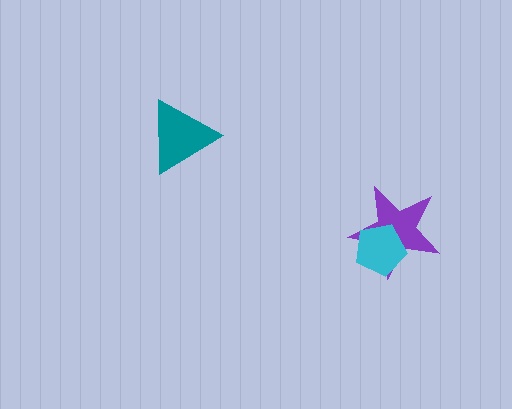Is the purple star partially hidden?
Yes, it is partially covered by another shape.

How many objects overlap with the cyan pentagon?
1 object overlaps with the cyan pentagon.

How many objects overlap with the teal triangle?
0 objects overlap with the teal triangle.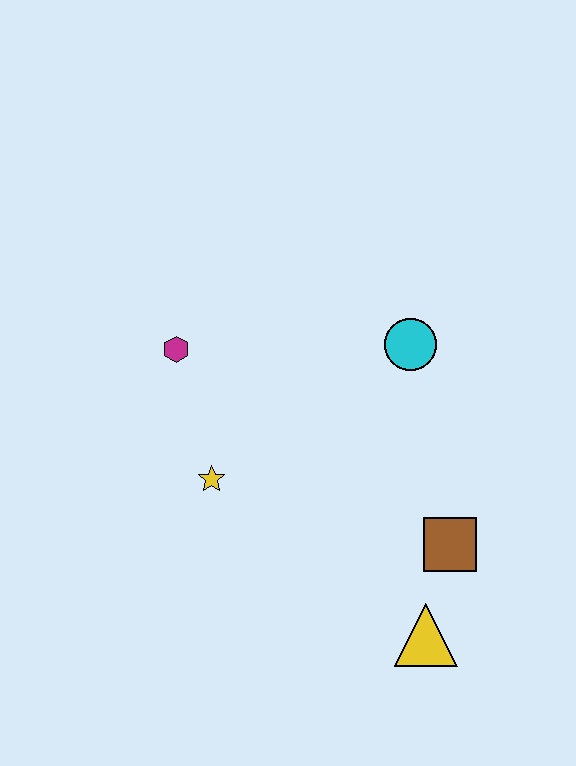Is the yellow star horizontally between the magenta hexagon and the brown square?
Yes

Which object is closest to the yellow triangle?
The brown square is closest to the yellow triangle.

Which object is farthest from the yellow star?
The yellow triangle is farthest from the yellow star.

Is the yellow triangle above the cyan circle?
No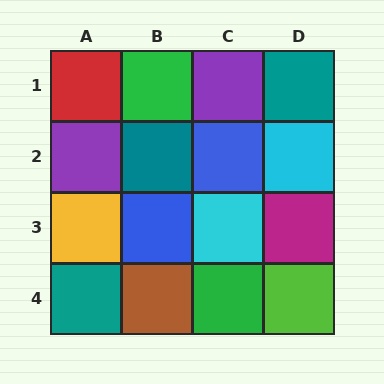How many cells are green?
2 cells are green.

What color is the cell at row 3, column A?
Yellow.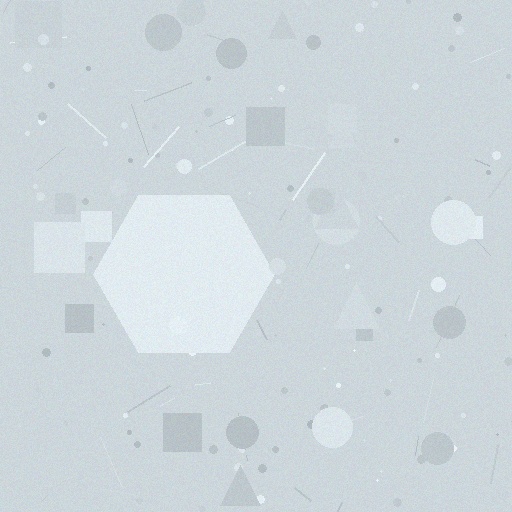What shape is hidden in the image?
A hexagon is hidden in the image.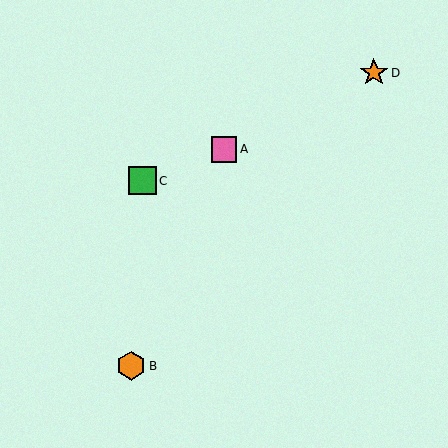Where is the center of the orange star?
The center of the orange star is at (374, 73).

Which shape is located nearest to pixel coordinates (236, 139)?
The pink square (labeled A) at (224, 149) is nearest to that location.